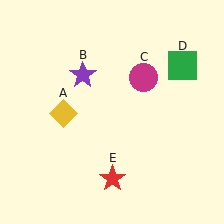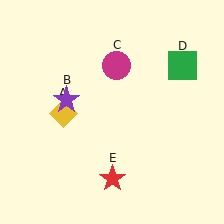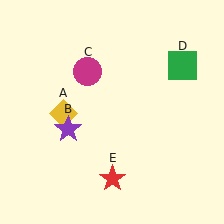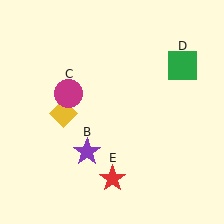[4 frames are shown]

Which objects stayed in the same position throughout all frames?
Yellow diamond (object A) and green square (object D) and red star (object E) remained stationary.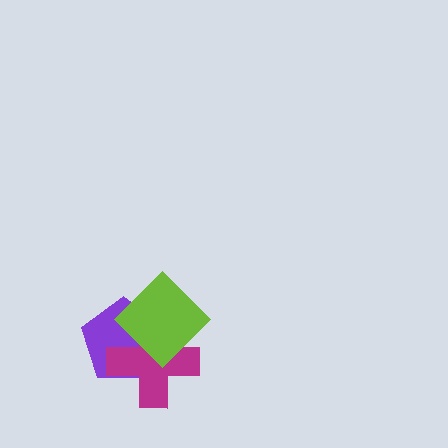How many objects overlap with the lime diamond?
2 objects overlap with the lime diamond.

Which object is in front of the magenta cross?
The lime diamond is in front of the magenta cross.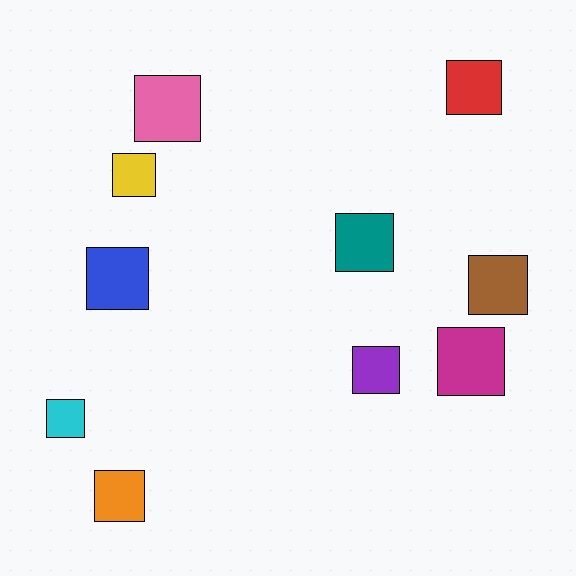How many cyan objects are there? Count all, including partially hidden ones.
There is 1 cyan object.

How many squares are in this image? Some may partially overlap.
There are 10 squares.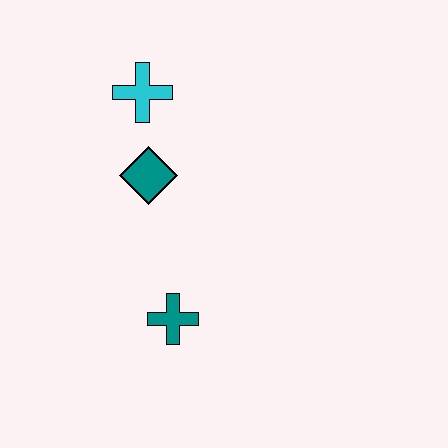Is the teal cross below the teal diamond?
Yes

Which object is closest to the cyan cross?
The teal diamond is closest to the cyan cross.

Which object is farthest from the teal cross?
The cyan cross is farthest from the teal cross.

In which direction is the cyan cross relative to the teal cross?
The cyan cross is above the teal cross.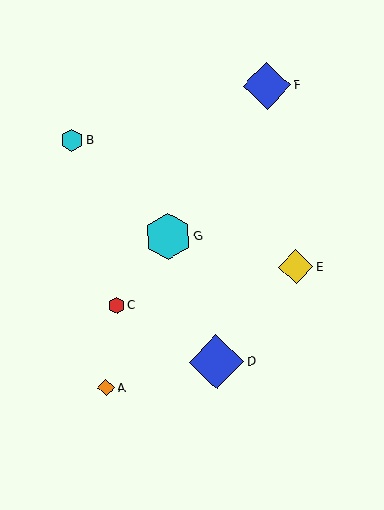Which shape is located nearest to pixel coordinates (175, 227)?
The cyan hexagon (labeled G) at (168, 236) is nearest to that location.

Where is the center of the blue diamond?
The center of the blue diamond is at (217, 362).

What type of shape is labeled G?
Shape G is a cyan hexagon.